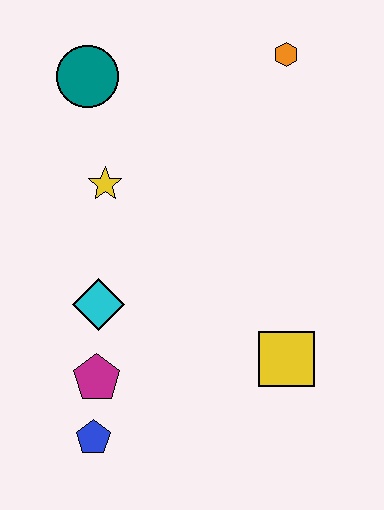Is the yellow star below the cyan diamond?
No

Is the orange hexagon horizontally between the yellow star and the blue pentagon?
No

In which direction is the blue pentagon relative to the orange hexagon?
The blue pentagon is below the orange hexagon.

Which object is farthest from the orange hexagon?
The blue pentagon is farthest from the orange hexagon.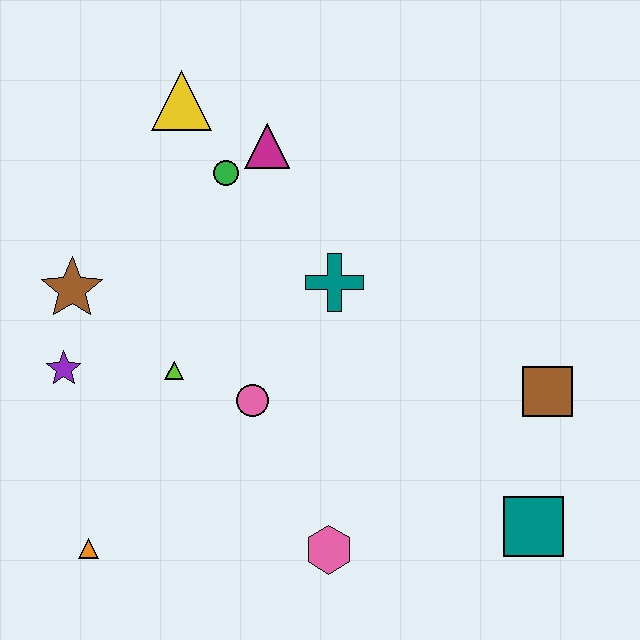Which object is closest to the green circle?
The magenta triangle is closest to the green circle.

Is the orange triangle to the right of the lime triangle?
No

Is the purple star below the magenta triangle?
Yes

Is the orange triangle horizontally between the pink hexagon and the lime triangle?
No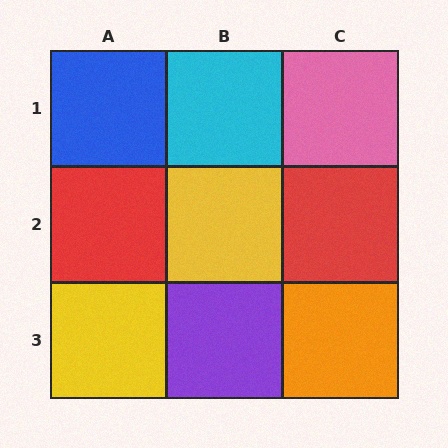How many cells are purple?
1 cell is purple.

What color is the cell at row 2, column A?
Red.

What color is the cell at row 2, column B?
Yellow.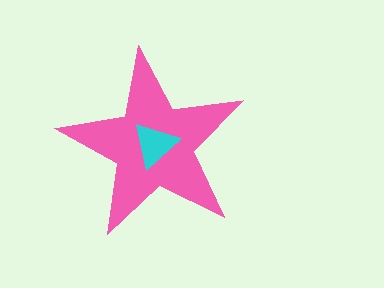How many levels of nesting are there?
2.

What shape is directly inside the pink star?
The cyan triangle.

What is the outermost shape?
The pink star.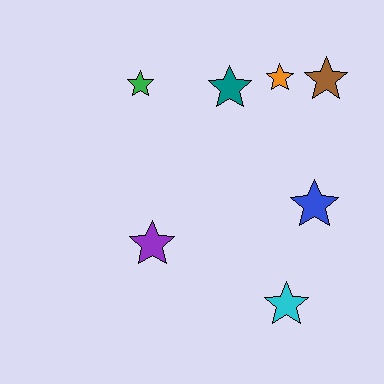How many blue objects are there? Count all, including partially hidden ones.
There is 1 blue object.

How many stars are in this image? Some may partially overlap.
There are 7 stars.